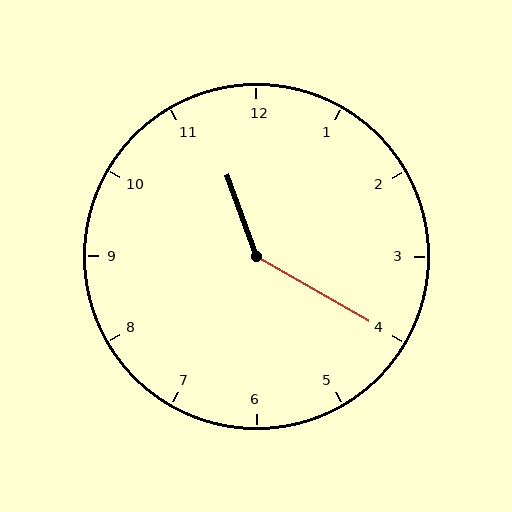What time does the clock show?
11:20.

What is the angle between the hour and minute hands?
Approximately 140 degrees.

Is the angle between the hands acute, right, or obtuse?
It is obtuse.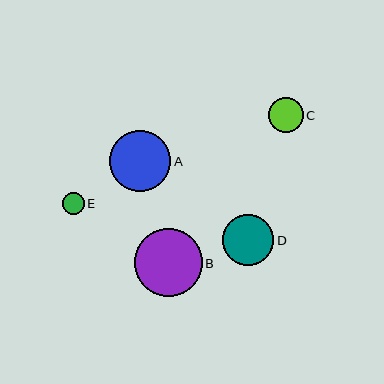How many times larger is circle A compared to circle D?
Circle A is approximately 1.2 times the size of circle D.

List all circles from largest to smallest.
From largest to smallest: B, A, D, C, E.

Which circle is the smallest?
Circle E is the smallest with a size of approximately 22 pixels.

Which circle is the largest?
Circle B is the largest with a size of approximately 68 pixels.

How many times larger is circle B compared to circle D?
Circle B is approximately 1.3 times the size of circle D.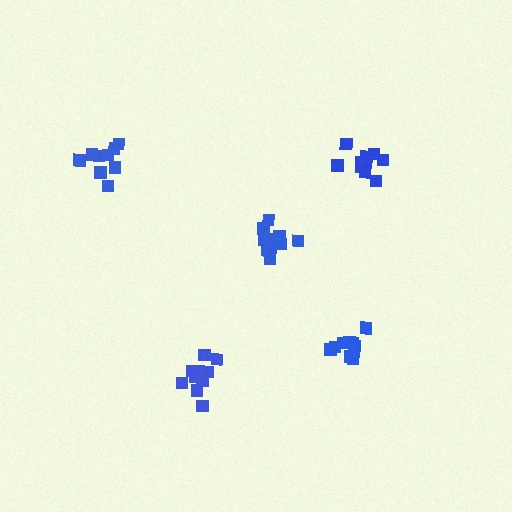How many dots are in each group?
Group 1: 11 dots, Group 2: 11 dots, Group 3: 9 dots, Group 4: 10 dots, Group 5: 10 dots (51 total).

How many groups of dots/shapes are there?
There are 5 groups.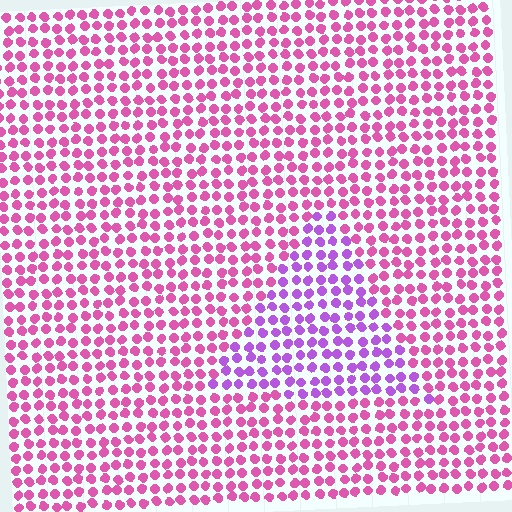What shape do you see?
I see a triangle.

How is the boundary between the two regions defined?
The boundary is defined purely by a slight shift in hue (about 39 degrees). Spacing, size, and orientation are identical on both sides.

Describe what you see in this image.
The image is filled with small pink elements in a uniform arrangement. A triangle-shaped region is visible where the elements are tinted to a slightly different hue, forming a subtle color boundary.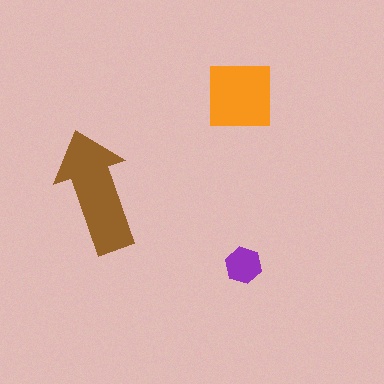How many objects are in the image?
There are 3 objects in the image.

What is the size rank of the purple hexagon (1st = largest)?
3rd.